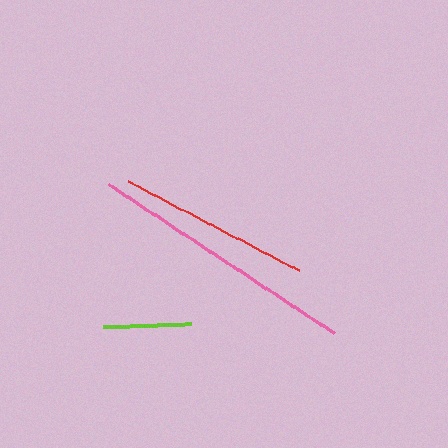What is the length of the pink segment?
The pink segment is approximately 270 pixels long.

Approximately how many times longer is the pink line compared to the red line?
The pink line is approximately 1.4 times the length of the red line.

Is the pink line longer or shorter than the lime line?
The pink line is longer than the lime line.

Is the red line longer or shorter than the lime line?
The red line is longer than the lime line.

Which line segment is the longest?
The pink line is the longest at approximately 270 pixels.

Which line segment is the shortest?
The lime line is the shortest at approximately 88 pixels.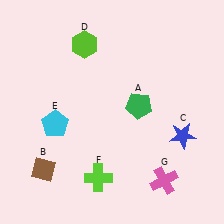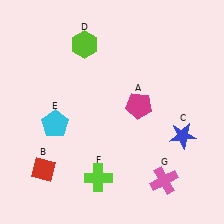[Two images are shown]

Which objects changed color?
A changed from green to magenta. B changed from brown to red.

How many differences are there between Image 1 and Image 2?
There are 2 differences between the two images.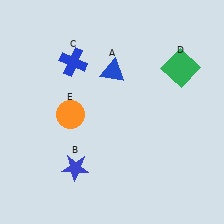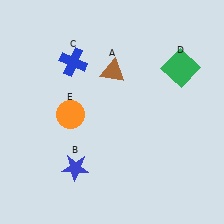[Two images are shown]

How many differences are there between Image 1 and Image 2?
There is 1 difference between the two images.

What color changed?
The triangle (A) changed from blue in Image 1 to brown in Image 2.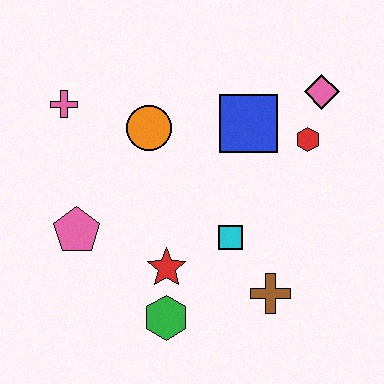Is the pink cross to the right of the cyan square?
No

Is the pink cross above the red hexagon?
Yes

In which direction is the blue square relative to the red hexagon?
The blue square is to the left of the red hexagon.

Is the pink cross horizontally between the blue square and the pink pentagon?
No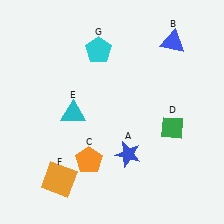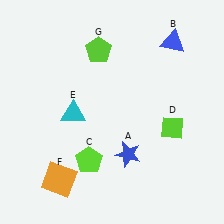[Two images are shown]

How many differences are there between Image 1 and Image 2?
There are 3 differences between the two images.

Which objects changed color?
C changed from orange to lime. D changed from green to lime. G changed from cyan to lime.